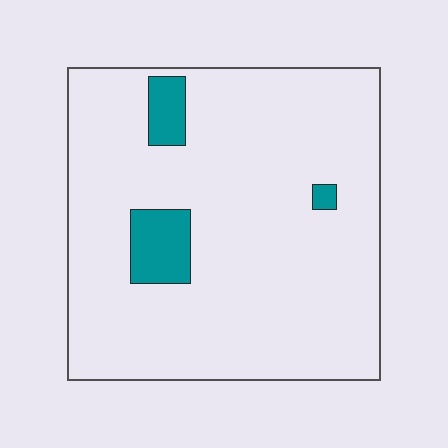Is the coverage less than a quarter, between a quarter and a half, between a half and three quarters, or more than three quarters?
Less than a quarter.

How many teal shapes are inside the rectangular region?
3.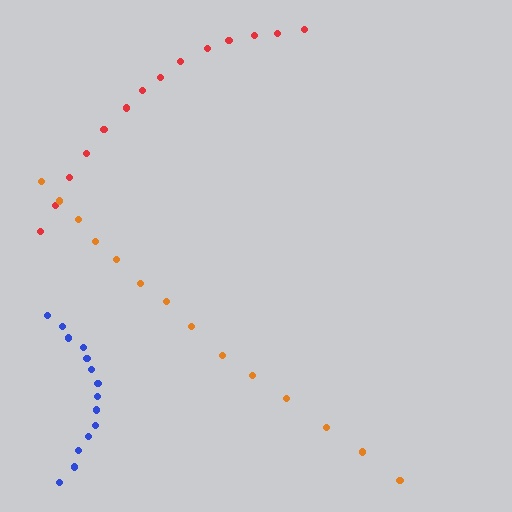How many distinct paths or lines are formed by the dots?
There are 3 distinct paths.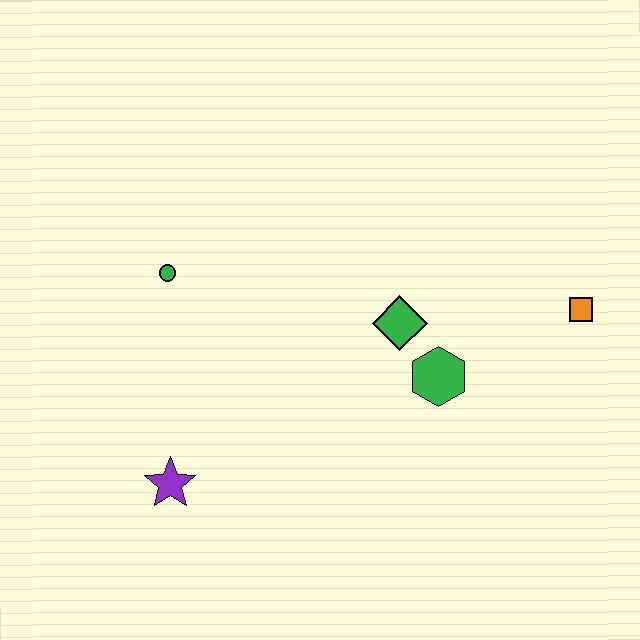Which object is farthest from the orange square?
The purple star is farthest from the orange square.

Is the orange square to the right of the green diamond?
Yes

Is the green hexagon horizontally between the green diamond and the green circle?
No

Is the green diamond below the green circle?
Yes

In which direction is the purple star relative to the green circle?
The purple star is below the green circle.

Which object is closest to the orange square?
The green hexagon is closest to the orange square.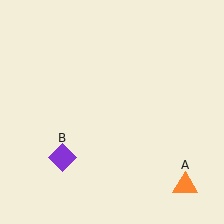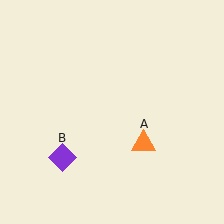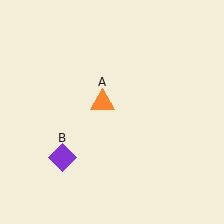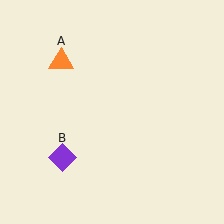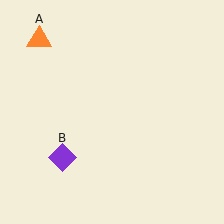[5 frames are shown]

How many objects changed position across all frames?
1 object changed position: orange triangle (object A).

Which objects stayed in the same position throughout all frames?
Purple diamond (object B) remained stationary.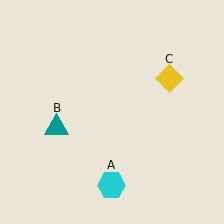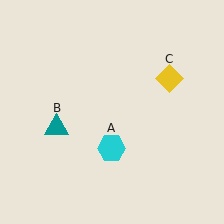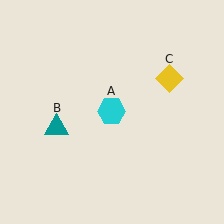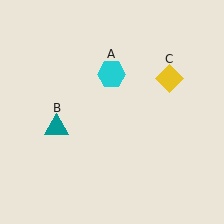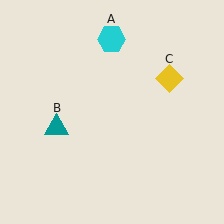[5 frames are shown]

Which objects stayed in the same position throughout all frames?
Teal triangle (object B) and yellow diamond (object C) remained stationary.